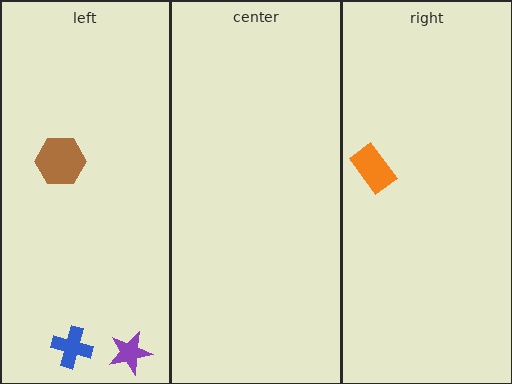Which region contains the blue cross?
The left region.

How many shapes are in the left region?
3.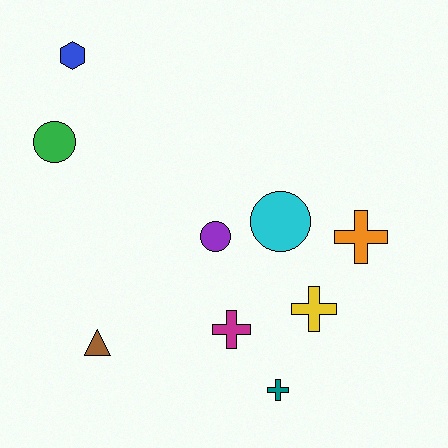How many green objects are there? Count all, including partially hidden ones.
There is 1 green object.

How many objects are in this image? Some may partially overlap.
There are 9 objects.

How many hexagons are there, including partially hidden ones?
There is 1 hexagon.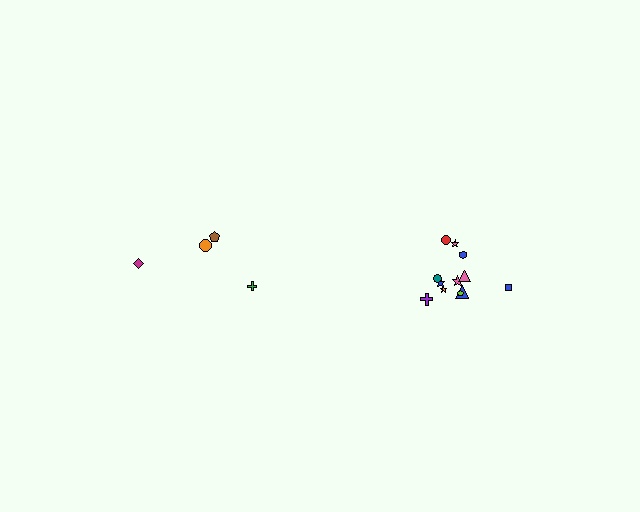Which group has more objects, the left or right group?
The right group.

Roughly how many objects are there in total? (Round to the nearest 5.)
Roughly 15 objects in total.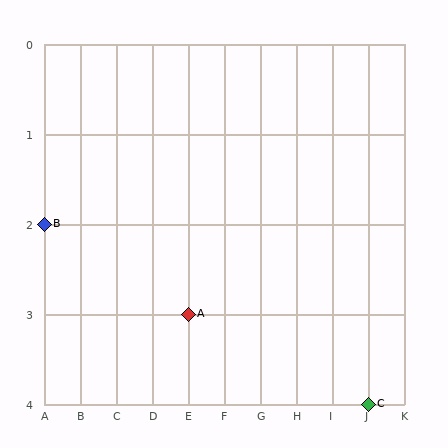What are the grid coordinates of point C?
Point C is at grid coordinates (J, 4).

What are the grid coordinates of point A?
Point A is at grid coordinates (E, 3).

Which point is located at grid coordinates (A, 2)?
Point B is at (A, 2).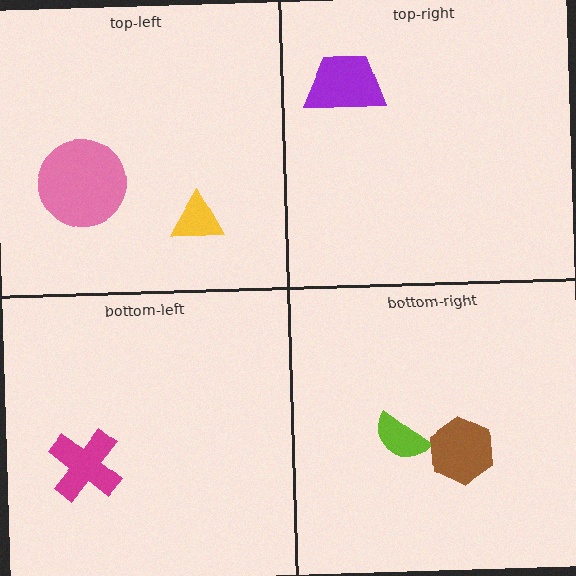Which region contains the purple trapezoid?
The top-right region.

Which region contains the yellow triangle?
The top-left region.